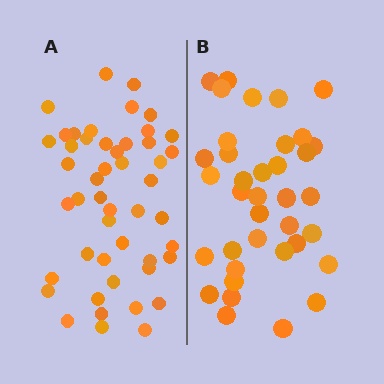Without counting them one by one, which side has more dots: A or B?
Region A (the left region) has more dots.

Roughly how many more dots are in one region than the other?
Region A has roughly 12 or so more dots than region B.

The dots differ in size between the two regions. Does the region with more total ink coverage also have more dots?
No. Region B has more total ink coverage because its dots are larger, but region A actually contains more individual dots. Total area can be misleading — the number of items is what matters here.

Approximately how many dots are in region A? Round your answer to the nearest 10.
About 50 dots. (The exact count is 48, which rounds to 50.)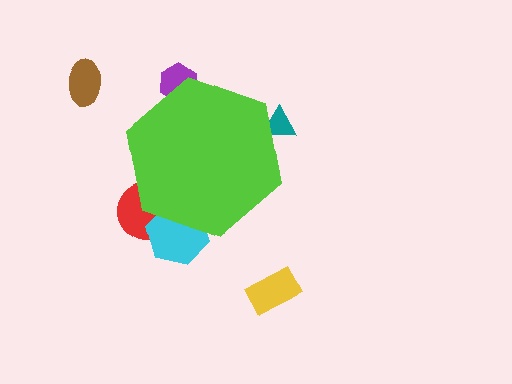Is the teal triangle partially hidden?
Yes, the teal triangle is partially hidden behind the lime hexagon.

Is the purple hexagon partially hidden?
Yes, the purple hexagon is partially hidden behind the lime hexagon.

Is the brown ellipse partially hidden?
No, the brown ellipse is fully visible.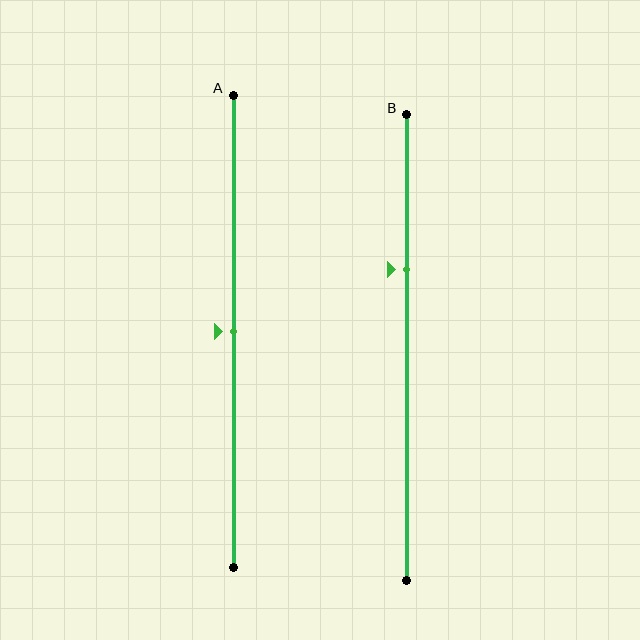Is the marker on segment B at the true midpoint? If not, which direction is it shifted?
No, the marker on segment B is shifted upward by about 17% of the segment length.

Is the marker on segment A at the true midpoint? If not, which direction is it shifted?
Yes, the marker on segment A is at the true midpoint.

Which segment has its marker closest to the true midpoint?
Segment A has its marker closest to the true midpoint.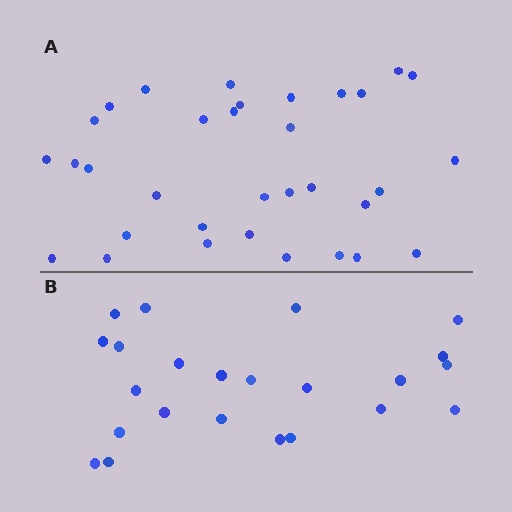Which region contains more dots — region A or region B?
Region A (the top region) has more dots.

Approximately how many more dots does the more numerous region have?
Region A has roughly 10 or so more dots than region B.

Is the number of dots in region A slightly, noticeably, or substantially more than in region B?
Region A has noticeably more, but not dramatically so. The ratio is roughly 1.4 to 1.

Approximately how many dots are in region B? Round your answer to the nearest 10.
About 20 dots. (The exact count is 23, which rounds to 20.)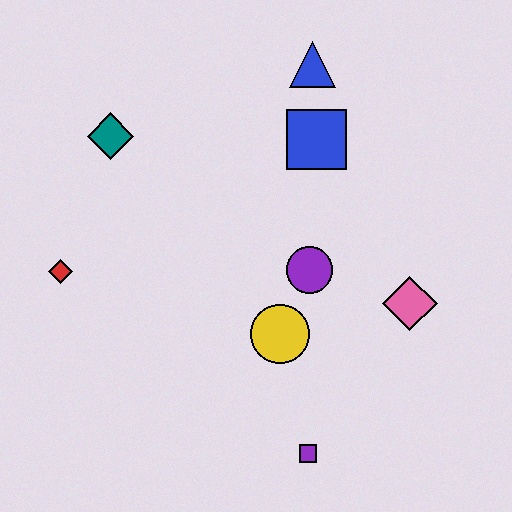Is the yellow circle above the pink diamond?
No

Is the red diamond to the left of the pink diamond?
Yes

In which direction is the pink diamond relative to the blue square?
The pink diamond is below the blue square.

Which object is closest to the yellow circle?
The purple circle is closest to the yellow circle.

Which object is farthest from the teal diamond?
The purple square is farthest from the teal diamond.